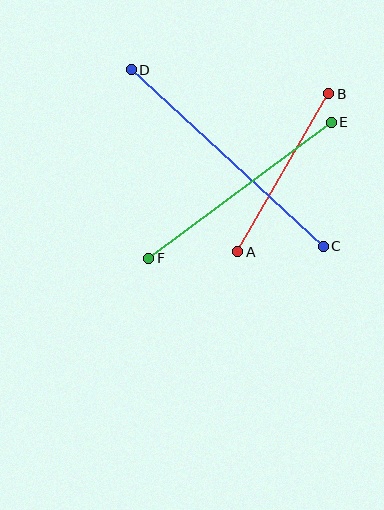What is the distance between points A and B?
The distance is approximately 182 pixels.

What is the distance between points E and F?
The distance is approximately 228 pixels.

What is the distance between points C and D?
The distance is approximately 261 pixels.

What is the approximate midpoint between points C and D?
The midpoint is at approximately (227, 158) pixels.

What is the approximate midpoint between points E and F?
The midpoint is at approximately (240, 190) pixels.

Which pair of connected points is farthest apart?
Points C and D are farthest apart.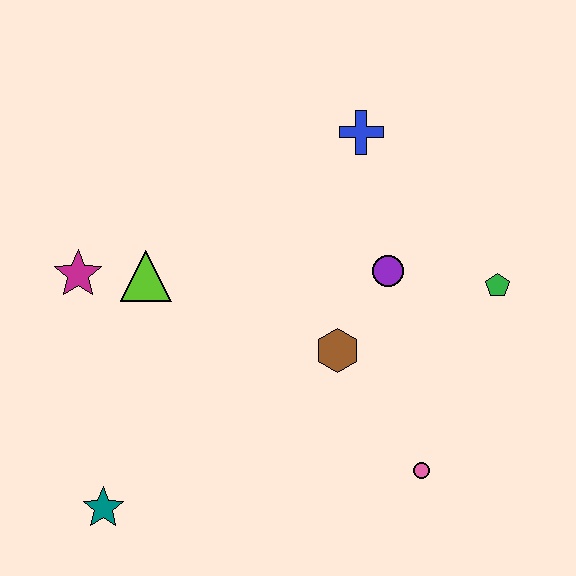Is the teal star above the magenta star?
No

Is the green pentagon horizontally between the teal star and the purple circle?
No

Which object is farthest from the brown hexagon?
The teal star is farthest from the brown hexagon.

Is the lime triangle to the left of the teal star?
No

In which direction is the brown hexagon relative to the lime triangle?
The brown hexagon is to the right of the lime triangle.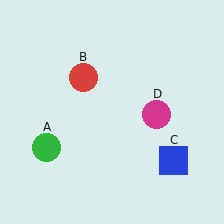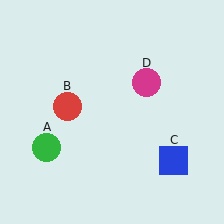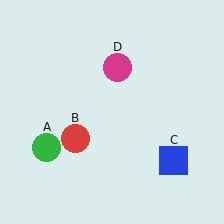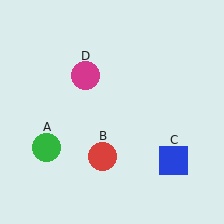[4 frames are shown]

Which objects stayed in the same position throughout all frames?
Green circle (object A) and blue square (object C) remained stationary.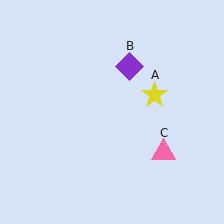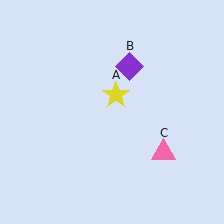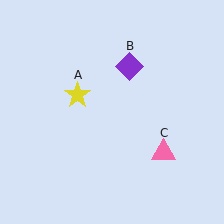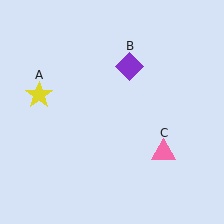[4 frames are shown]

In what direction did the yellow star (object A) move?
The yellow star (object A) moved left.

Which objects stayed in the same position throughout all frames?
Purple diamond (object B) and pink triangle (object C) remained stationary.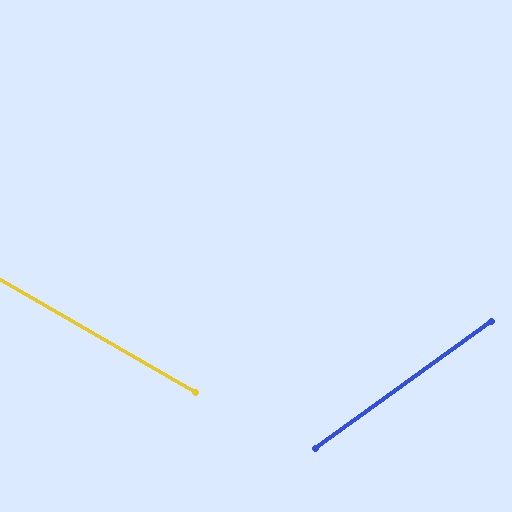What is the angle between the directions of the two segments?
Approximately 66 degrees.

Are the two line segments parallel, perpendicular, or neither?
Neither parallel nor perpendicular — they differ by about 66°.